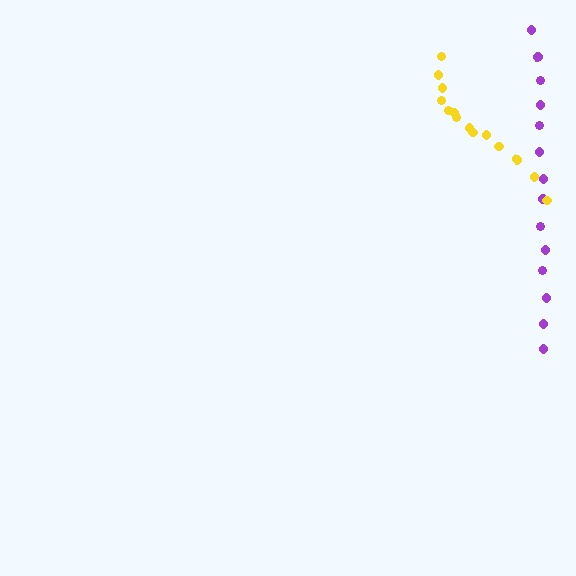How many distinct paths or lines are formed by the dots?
There are 2 distinct paths.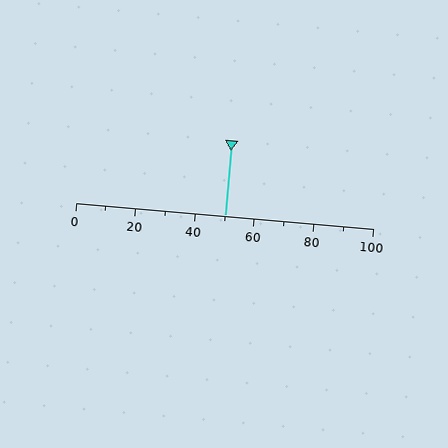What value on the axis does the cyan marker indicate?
The marker indicates approximately 50.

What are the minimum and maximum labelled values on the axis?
The axis runs from 0 to 100.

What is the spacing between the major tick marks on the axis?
The major ticks are spaced 20 apart.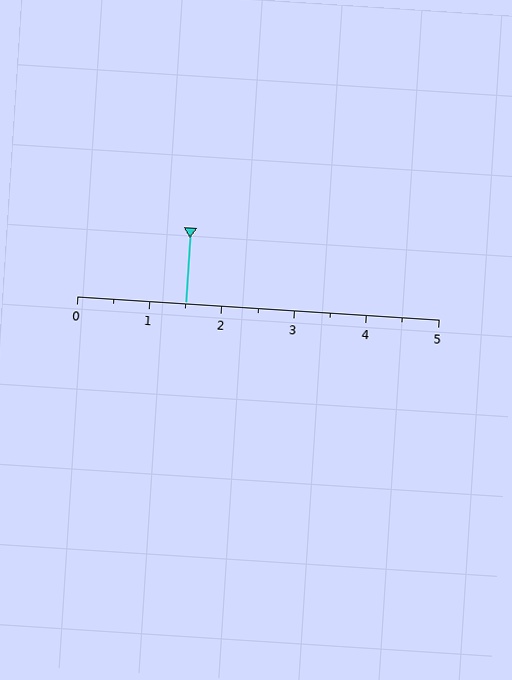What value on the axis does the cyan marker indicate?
The marker indicates approximately 1.5.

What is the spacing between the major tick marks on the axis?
The major ticks are spaced 1 apart.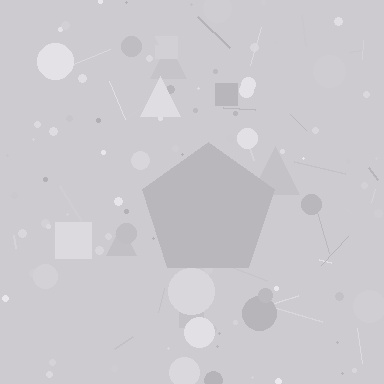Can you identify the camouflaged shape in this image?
The camouflaged shape is a pentagon.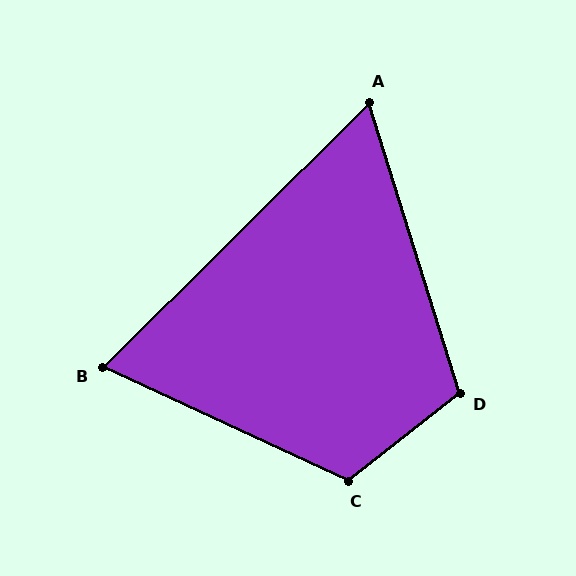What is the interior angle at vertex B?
Approximately 69 degrees (acute).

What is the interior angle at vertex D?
Approximately 111 degrees (obtuse).